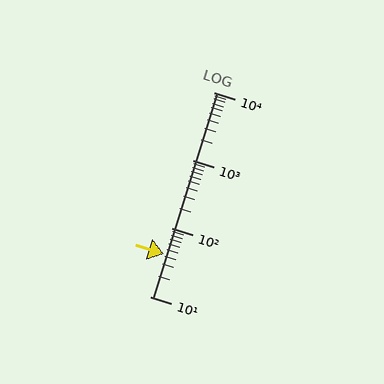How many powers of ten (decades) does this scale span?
The scale spans 3 decades, from 10 to 10000.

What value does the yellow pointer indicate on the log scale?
The pointer indicates approximately 42.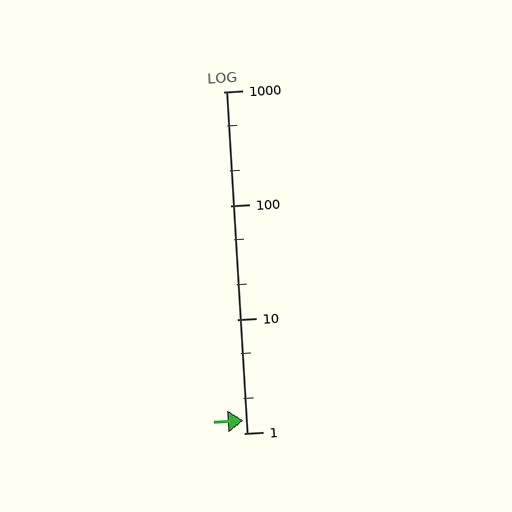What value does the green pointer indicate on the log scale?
The pointer indicates approximately 1.3.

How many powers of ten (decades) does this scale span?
The scale spans 3 decades, from 1 to 1000.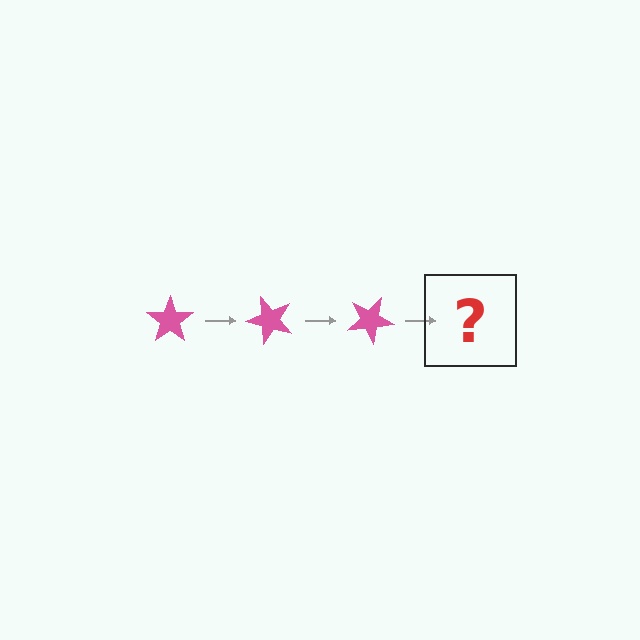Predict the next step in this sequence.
The next step is a pink star rotated 150 degrees.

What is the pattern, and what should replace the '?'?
The pattern is that the star rotates 50 degrees each step. The '?' should be a pink star rotated 150 degrees.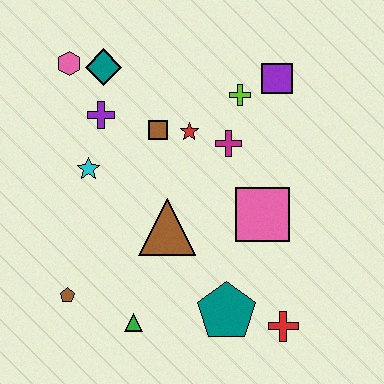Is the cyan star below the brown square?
Yes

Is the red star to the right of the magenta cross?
No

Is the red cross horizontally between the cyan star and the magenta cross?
No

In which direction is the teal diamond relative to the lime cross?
The teal diamond is to the left of the lime cross.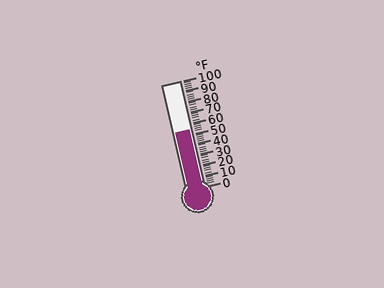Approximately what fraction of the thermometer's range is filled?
The thermometer is filled to approximately 55% of its range.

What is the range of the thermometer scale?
The thermometer scale ranges from 0°F to 100°F.